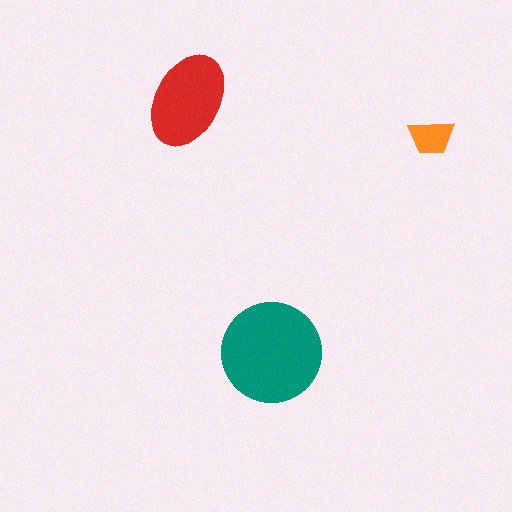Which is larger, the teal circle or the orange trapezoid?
The teal circle.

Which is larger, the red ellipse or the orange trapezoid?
The red ellipse.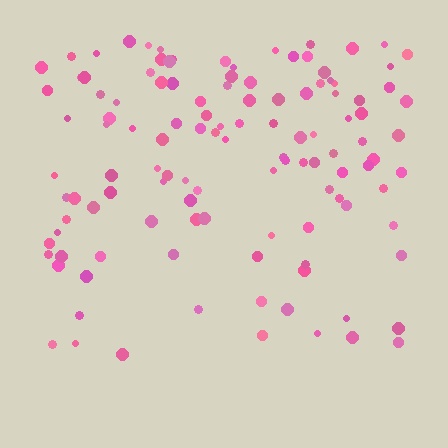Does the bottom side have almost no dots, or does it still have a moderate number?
Still a moderate number, just noticeably fewer than the top.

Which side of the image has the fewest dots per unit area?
The bottom.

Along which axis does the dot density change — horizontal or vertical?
Vertical.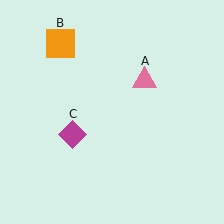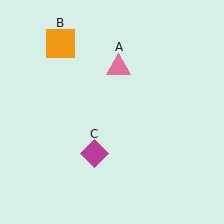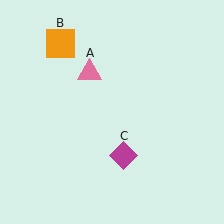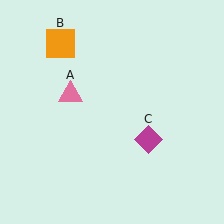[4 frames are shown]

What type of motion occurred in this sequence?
The pink triangle (object A), magenta diamond (object C) rotated counterclockwise around the center of the scene.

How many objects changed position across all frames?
2 objects changed position: pink triangle (object A), magenta diamond (object C).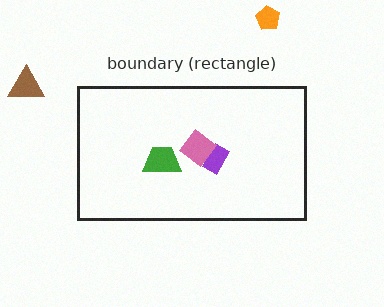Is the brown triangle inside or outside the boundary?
Outside.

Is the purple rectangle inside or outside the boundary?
Inside.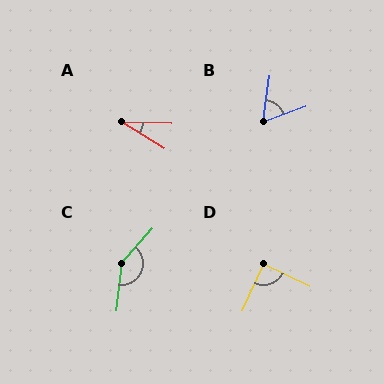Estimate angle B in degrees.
Approximately 63 degrees.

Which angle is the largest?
C, at approximately 145 degrees.